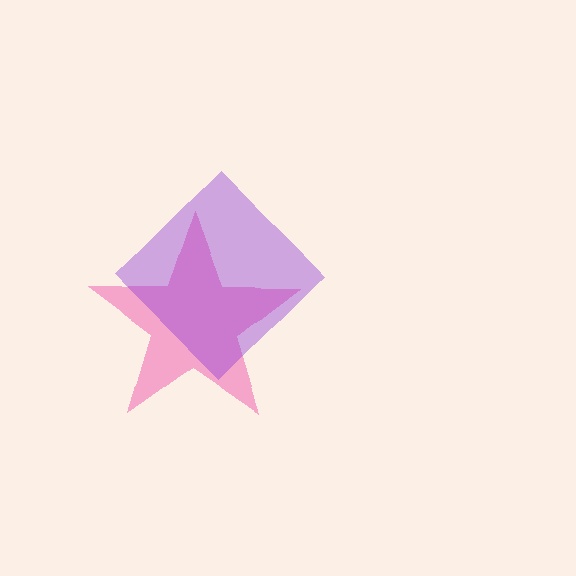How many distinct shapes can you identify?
There are 2 distinct shapes: a pink star, a purple diamond.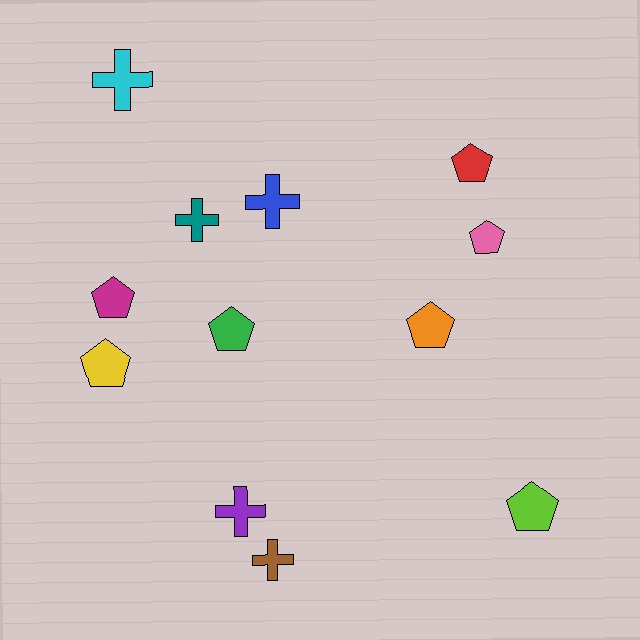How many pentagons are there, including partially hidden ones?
There are 7 pentagons.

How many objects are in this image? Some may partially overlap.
There are 12 objects.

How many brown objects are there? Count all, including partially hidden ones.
There is 1 brown object.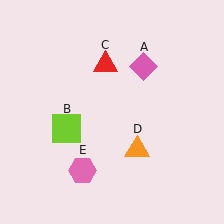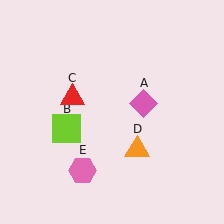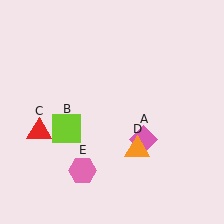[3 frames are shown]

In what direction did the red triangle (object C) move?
The red triangle (object C) moved down and to the left.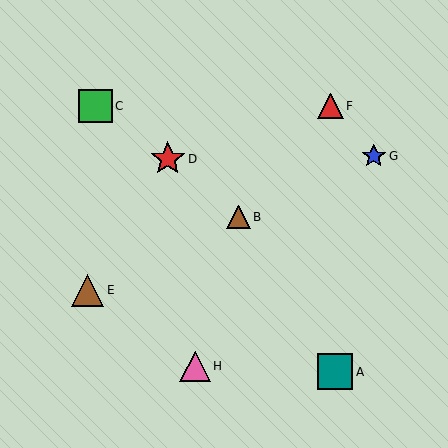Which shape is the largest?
The teal square (labeled A) is the largest.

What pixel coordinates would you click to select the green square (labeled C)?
Click at (96, 106) to select the green square C.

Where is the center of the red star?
The center of the red star is at (168, 159).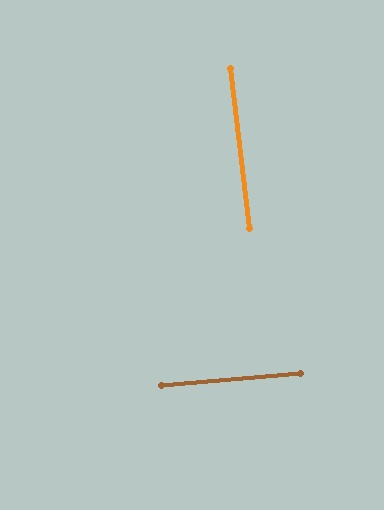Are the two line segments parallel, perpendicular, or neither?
Perpendicular — they meet at approximately 88°.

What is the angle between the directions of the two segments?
Approximately 88 degrees.